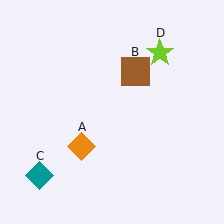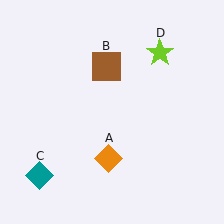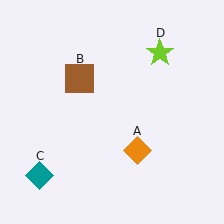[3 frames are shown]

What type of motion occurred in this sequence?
The orange diamond (object A), brown square (object B) rotated counterclockwise around the center of the scene.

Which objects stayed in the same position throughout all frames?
Teal diamond (object C) and lime star (object D) remained stationary.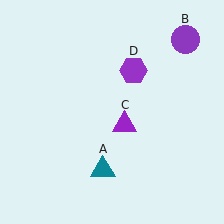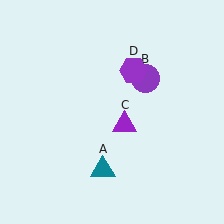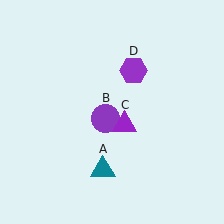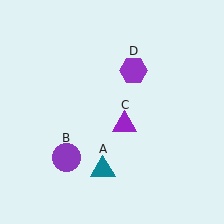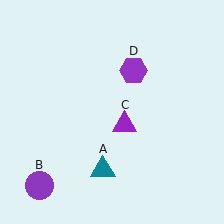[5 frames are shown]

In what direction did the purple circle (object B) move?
The purple circle (object B) moved down and to the left.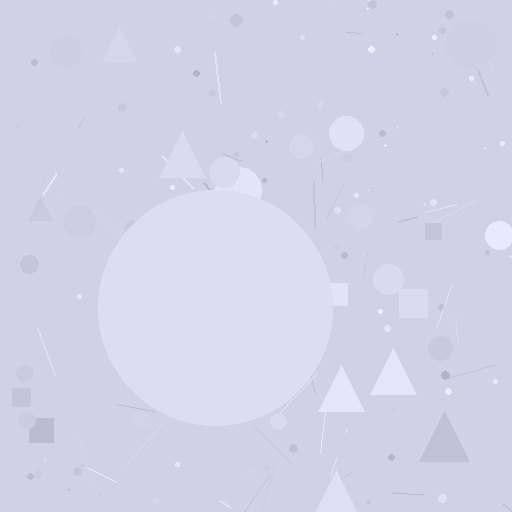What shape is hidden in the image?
A circle is hidden in the image.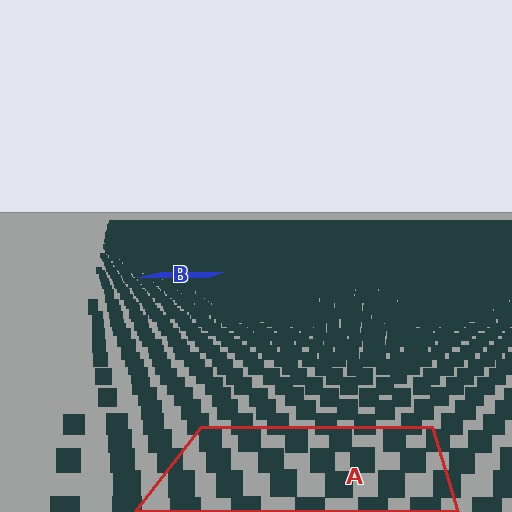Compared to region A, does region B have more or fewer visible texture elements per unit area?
Region B has more texture elements per unit area — they are packed more densely because it is farther away.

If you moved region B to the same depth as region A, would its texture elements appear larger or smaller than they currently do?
They would appear larger. At a closer depth, the same texture elements are projected at a bigger on-screen size.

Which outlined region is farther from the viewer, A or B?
Region B is farther from the viewer — the texture elements inside it appear smaller and more densely packed.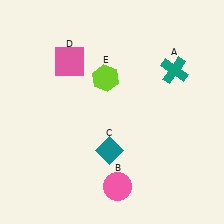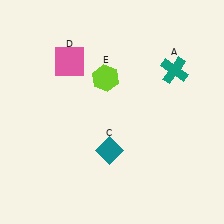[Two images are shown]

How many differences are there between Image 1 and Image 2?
There is 1 difference between the two images.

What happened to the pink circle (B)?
The pink circle (B) was removed in Image 2. It was in the bottom-right area of Image 1.